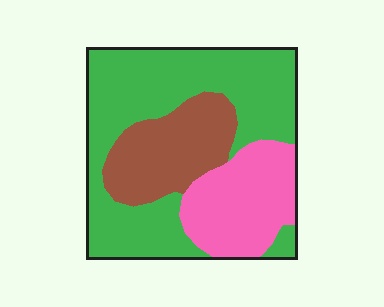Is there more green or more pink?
Green.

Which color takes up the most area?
Green, at roughly 55%.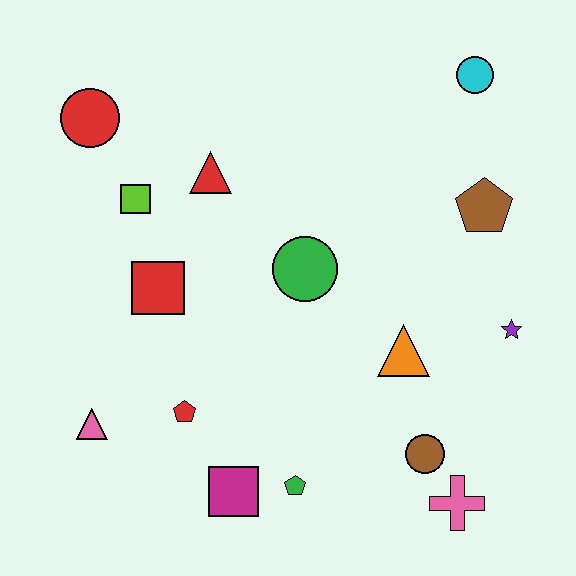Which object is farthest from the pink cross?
The red circle is farthest from the pink cross.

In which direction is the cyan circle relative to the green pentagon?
The cyan circle is above the green pentagon.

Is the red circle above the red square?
Yes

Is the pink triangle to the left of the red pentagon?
Yes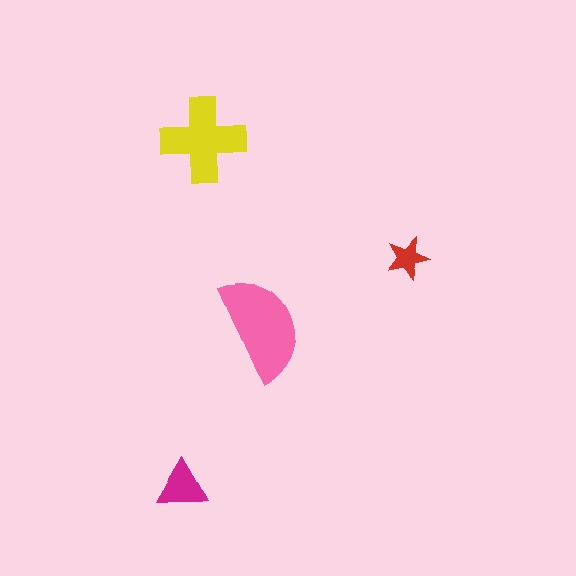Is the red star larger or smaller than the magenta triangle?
Smaller.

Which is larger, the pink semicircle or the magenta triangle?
The pink semicircle.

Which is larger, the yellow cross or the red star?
The yellow cross.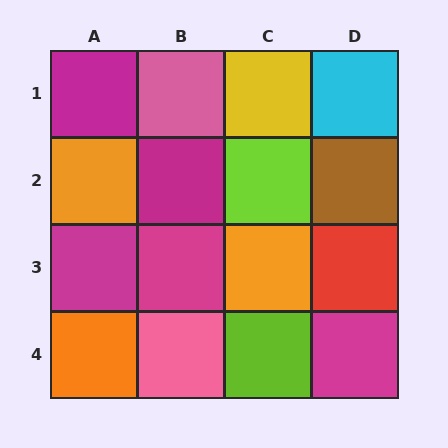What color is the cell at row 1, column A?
Magenta.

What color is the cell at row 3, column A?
Magenta.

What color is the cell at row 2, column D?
Brown.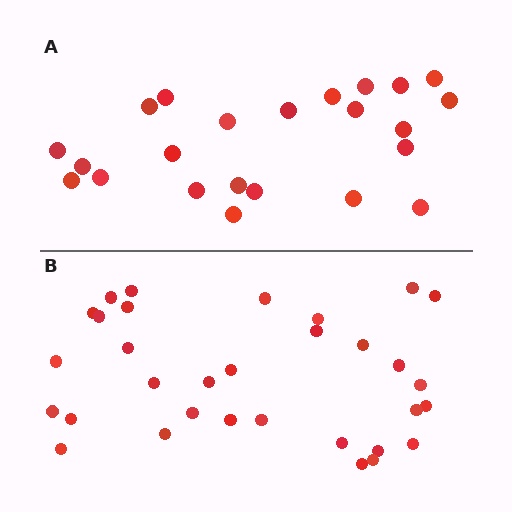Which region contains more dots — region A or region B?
Region B (the bottom region) has more dots.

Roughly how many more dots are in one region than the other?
Region B has roughly 8 or so more dots than region A.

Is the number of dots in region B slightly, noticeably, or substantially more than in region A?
Region B has noticeably more, but not dramatically so. The ratio is roughly 1.4 to 1.